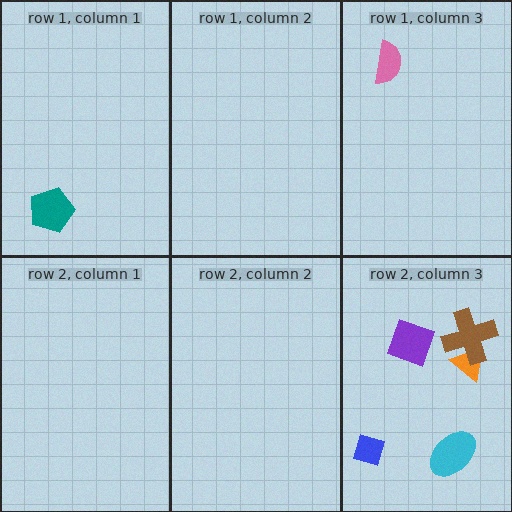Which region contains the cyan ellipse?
The row 2, column 3 region.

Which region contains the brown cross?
The row 2, column 3 region.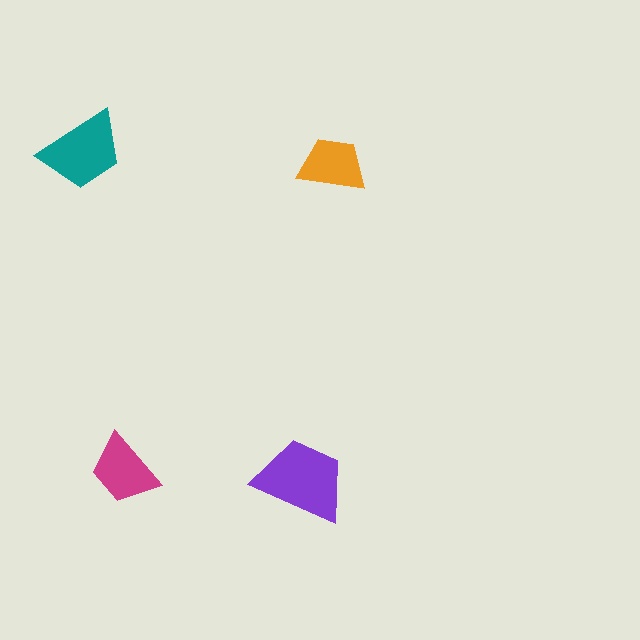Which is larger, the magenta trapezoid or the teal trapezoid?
The teal one.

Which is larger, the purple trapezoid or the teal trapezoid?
The purple one.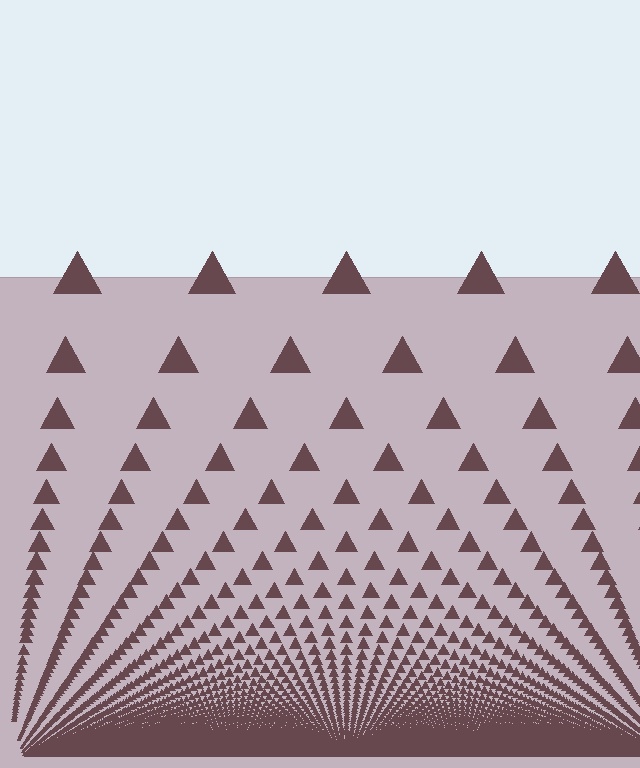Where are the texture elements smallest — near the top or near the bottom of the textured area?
Near the bottom.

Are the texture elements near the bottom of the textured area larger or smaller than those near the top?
Smaller. The gradient is inverted — elements near the bottom are smaller and denser.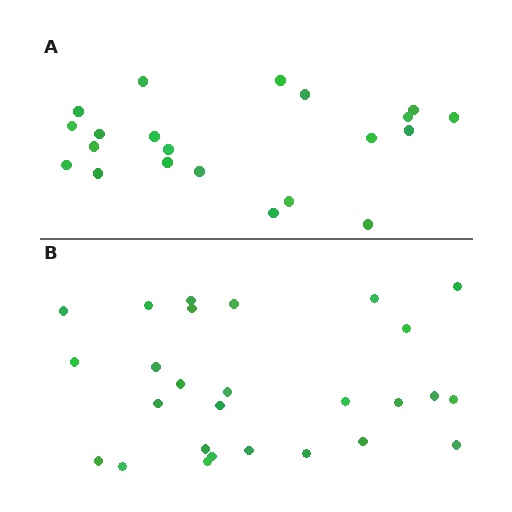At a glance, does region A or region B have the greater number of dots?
Region B (the bottom region) has more dots.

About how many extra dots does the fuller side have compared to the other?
Region B has about 6 more dots than region A.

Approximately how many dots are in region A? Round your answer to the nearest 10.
About 20 dots. (The exact count is 21, which rounds to 20.)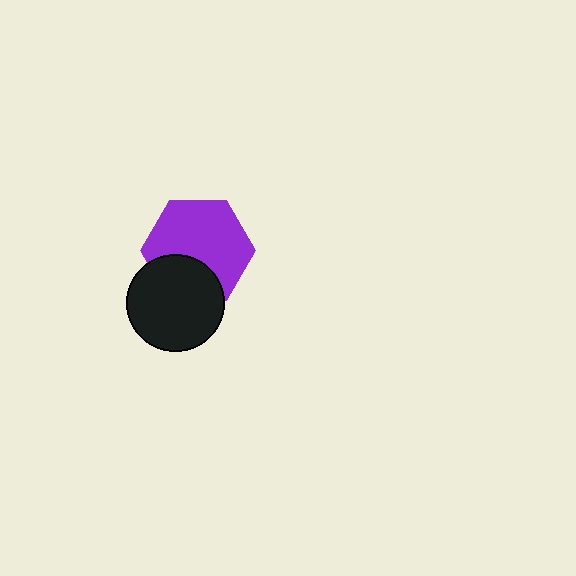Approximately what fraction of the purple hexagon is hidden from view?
Roughly 30% of the purple hexagon is hidden behind the black circle.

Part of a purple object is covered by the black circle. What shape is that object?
It is a hexagon.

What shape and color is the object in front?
The object in front is a black circle.